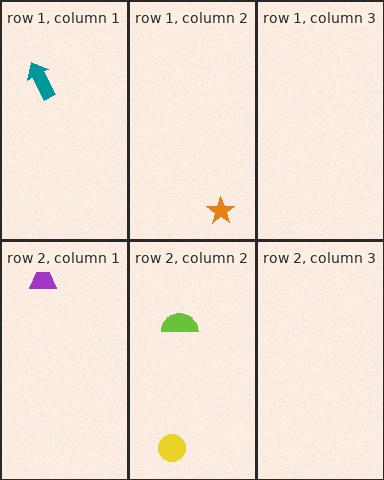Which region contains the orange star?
The row 1, column 2 region.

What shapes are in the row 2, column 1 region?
The purple trapezoid.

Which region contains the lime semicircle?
The row 2, column 2 region.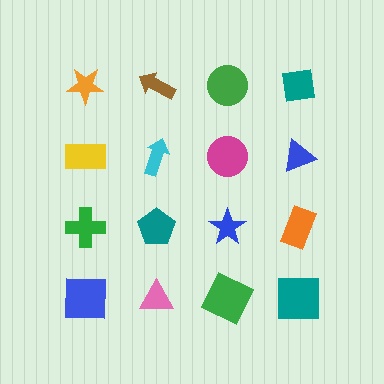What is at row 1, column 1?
An orange star.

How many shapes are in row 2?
4 shapes.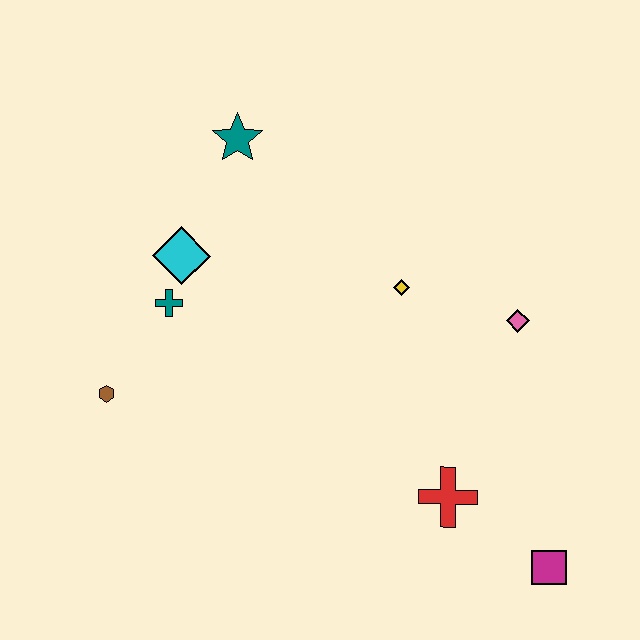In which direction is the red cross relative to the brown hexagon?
The red cross is to the right of the brown hexagon.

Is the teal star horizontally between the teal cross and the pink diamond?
Yes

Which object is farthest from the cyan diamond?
The magenta square is farthest from the cyan diamond.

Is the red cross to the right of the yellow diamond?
Yes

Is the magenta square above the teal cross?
No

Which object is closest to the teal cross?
The cyan diamond is closest to the teal cross.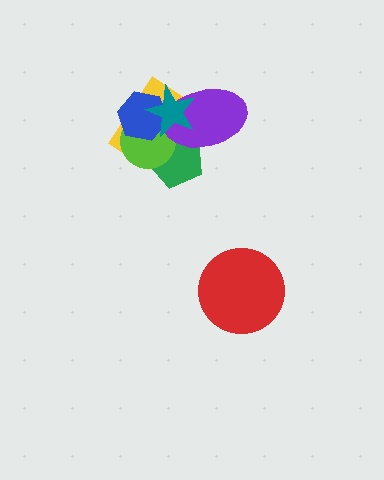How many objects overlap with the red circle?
0 objects overlap with the red circle.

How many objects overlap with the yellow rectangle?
5 objects overlap with the yellow rectangle.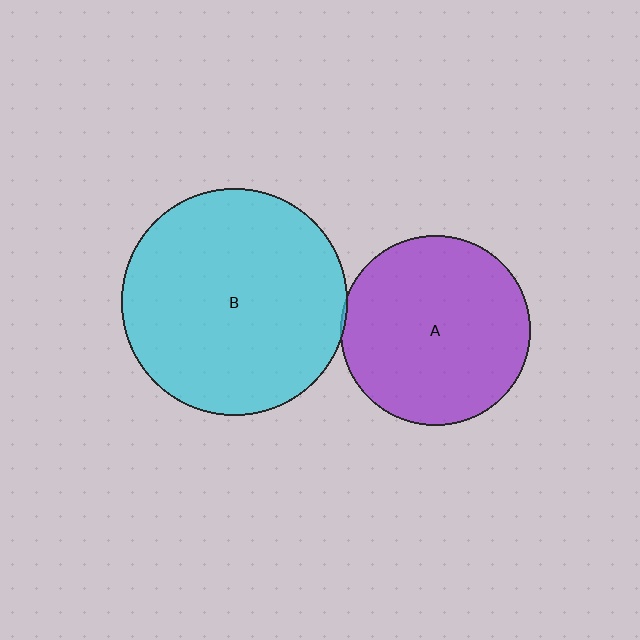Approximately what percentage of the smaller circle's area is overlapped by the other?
Approximately 5%.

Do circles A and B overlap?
Yes.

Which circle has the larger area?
Circle B (cyan).